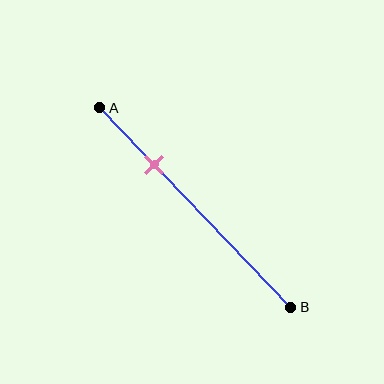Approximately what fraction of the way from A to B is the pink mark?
The pink mark is approximately 30% of the way from A to B.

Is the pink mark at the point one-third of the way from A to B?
No, the mark is at about 30% from A, not at the 33% one-third point.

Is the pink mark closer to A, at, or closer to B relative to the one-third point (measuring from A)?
The pink mark is closer to point A than the one-third point of segment AB.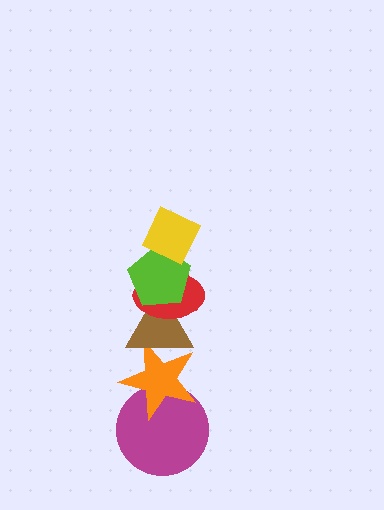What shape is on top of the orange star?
The brown triangle is on top of the orange star.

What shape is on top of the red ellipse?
The lime pentagon is on top of the red ellipse.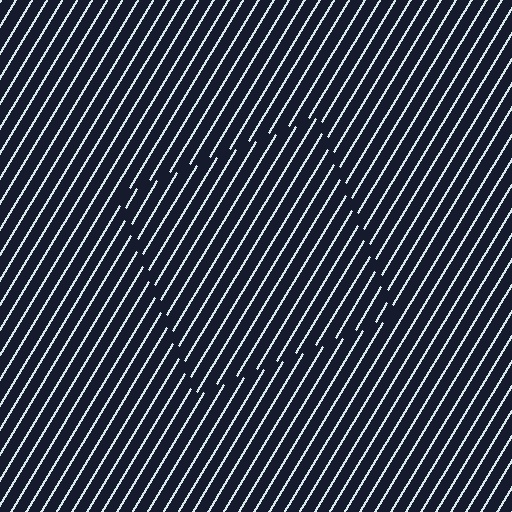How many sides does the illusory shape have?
4 sides — the line-ends trace a square.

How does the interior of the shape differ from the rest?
The interior of the shape contains the same grating, shifted by half a period — the contour is defined by the phase discontinuity where line-ends from the inner and outer gratings abut.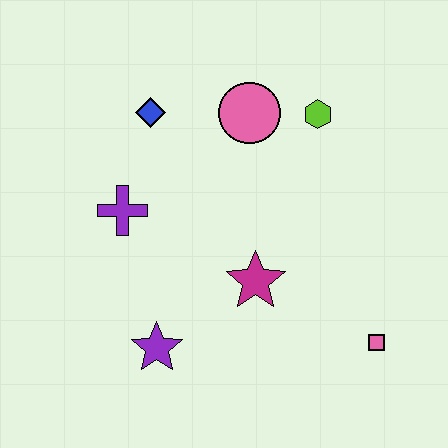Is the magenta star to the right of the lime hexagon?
No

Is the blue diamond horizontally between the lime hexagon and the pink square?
No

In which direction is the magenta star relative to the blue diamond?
The magenta star is below the blue diamond.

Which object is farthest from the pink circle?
The pink square is farthest from the pink circle.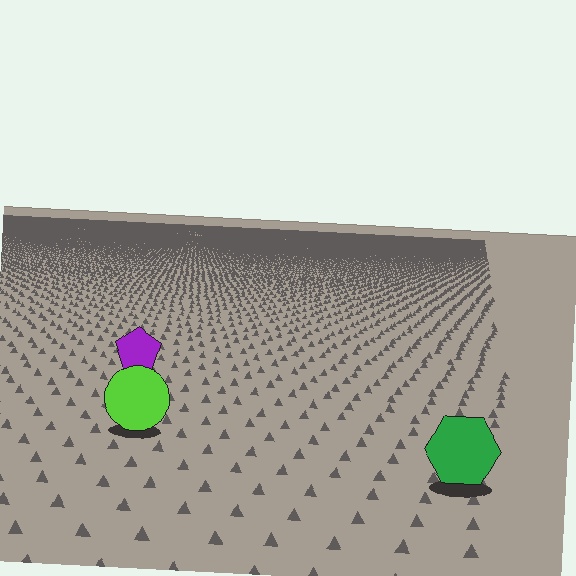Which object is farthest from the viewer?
The purple pentagon is farthest from the viewer. It appears smaller and the ground texture around it is denser.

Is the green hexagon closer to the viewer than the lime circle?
Yes. The green hexagon is closer — you can tell from the texture gradient: the ground texture is coarser near it.